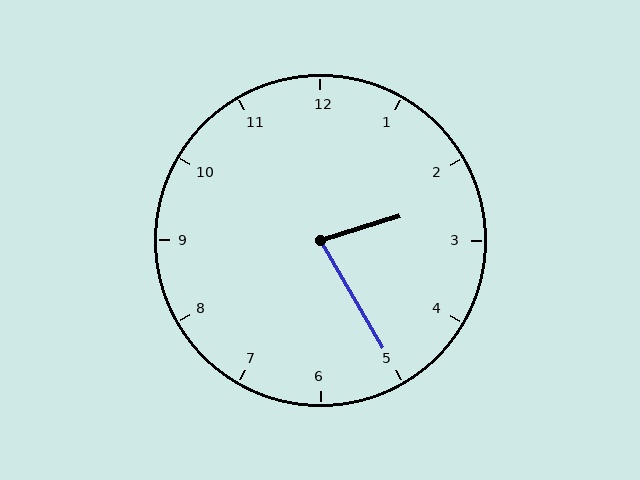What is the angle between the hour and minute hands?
Approximately 78 degrees.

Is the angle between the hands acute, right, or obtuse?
It is acute.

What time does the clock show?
2:25.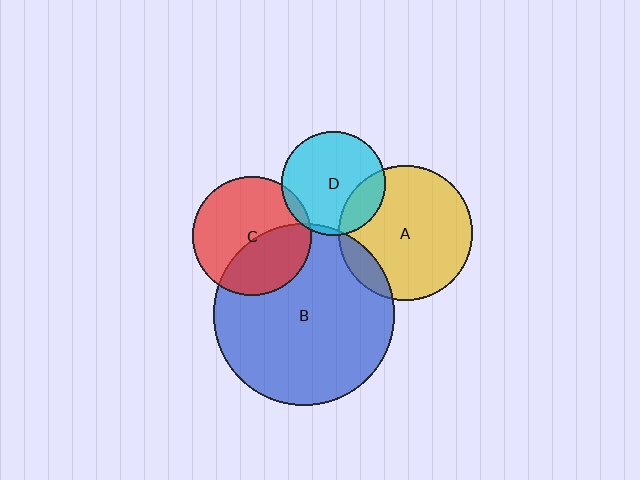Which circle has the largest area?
Circle B (blue).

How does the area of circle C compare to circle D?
Approximately 1.3 times.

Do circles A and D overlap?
Yes.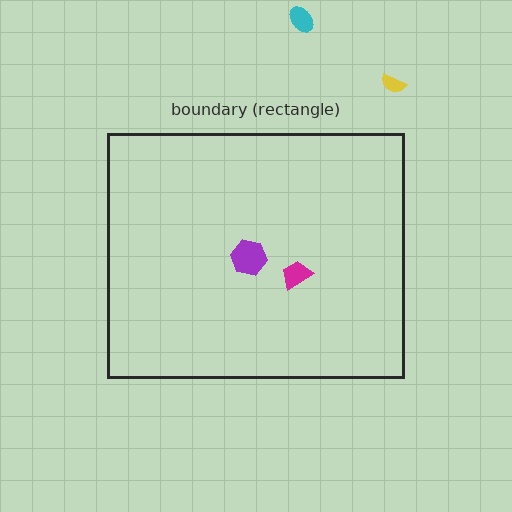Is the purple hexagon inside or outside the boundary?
Inside.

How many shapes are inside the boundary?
2 inside, 2 outside.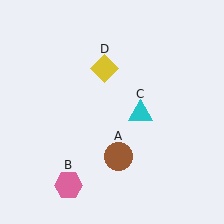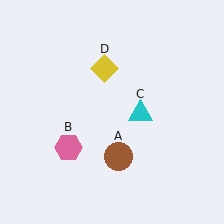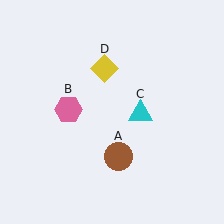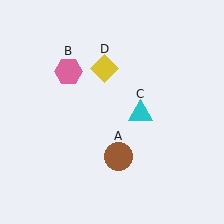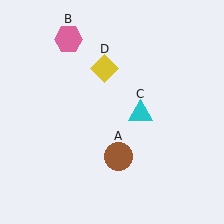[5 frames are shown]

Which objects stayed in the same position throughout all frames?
Brown circle (object A) and cyan triangle (object C) and yellow diamond (object D) remained stationary.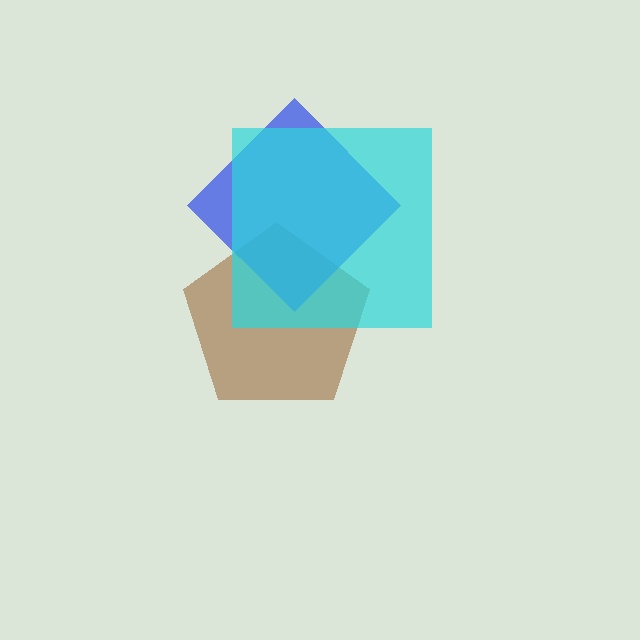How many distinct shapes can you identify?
There are 3 distinct shapes: a brown pentagon, a blue diamond, a cyan square.